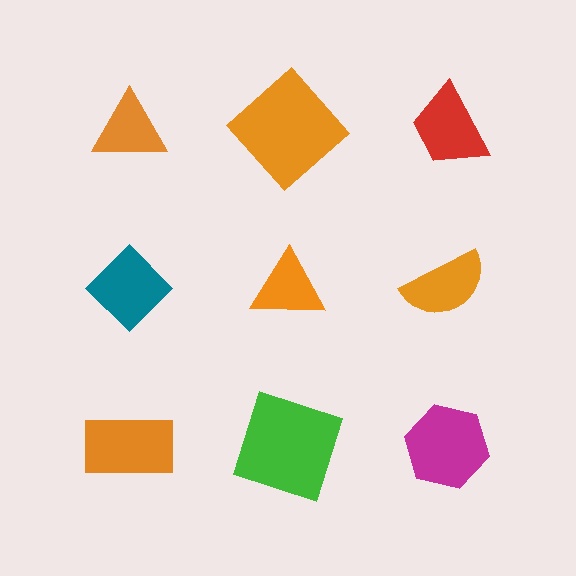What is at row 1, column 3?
A red trapezoid.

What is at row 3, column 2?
A green square.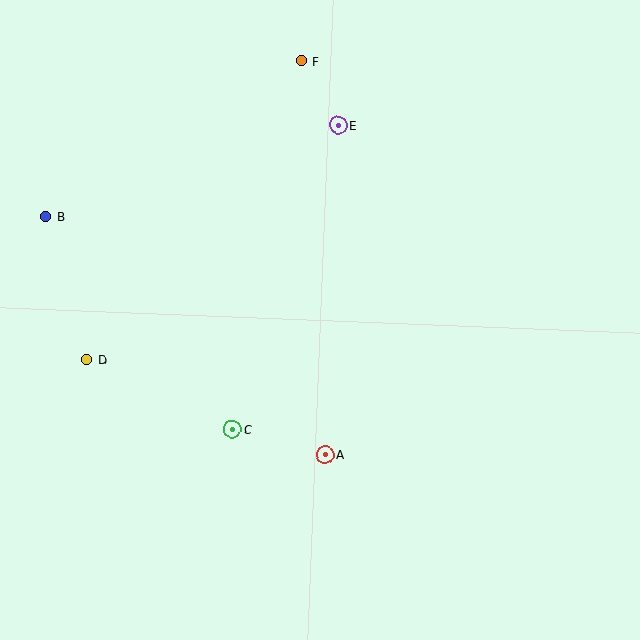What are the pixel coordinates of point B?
Point B is at (46, 216).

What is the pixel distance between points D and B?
The distance between D and B is 149 pixels.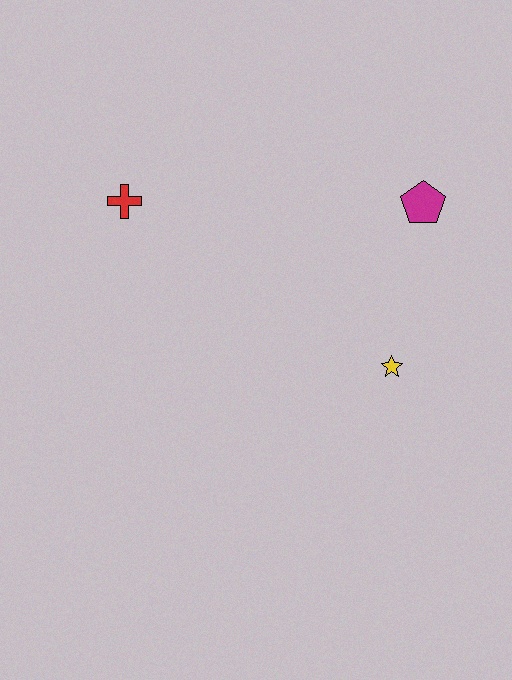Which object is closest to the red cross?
The magenta pentagon is closest to the red cross.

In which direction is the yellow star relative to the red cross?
The yellow star is to the right of the red cross.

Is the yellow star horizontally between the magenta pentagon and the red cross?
Yes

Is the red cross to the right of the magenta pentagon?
No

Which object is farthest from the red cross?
The yellow star is farthest from the red cross.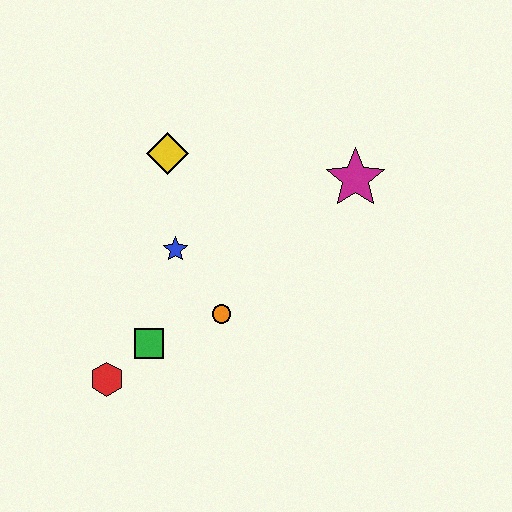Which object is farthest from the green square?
The magenta star is farthest from the green square.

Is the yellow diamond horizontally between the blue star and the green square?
Yes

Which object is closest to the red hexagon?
The green square is closest to the red hexagon.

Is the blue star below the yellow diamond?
Yes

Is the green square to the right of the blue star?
No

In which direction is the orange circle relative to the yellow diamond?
The orange circle is below the yellow diamond.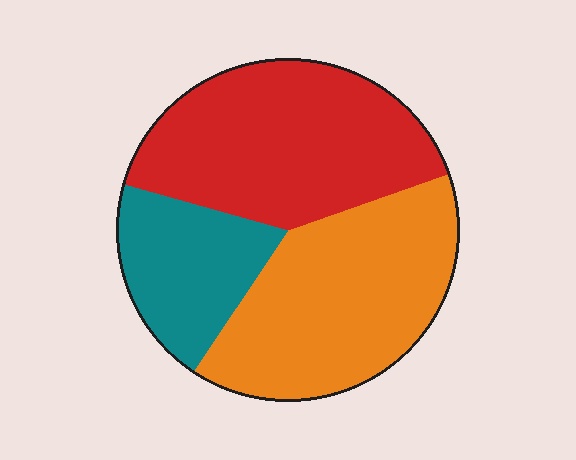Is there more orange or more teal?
Orange.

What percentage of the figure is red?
Red takes up between a quarter and a half of the figure.